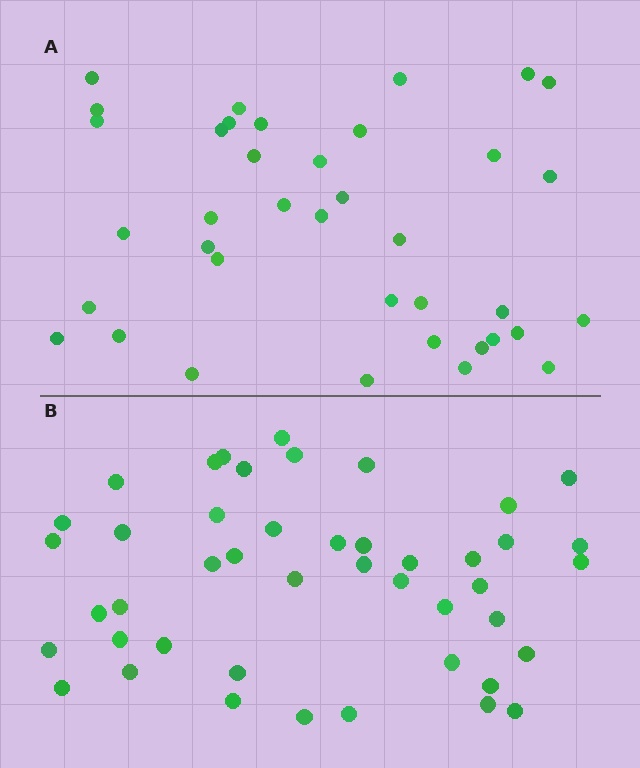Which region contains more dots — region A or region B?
Region B (the bottom region) has more dots.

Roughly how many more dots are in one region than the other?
Region B has roughly 8 or so more dots than region A.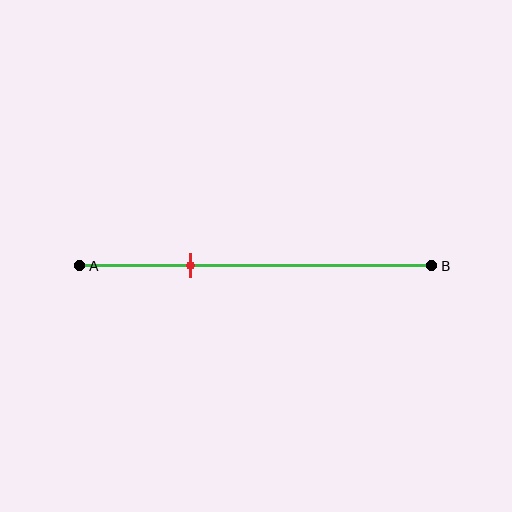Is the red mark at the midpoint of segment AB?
No, the mark is at about 30% from A, not at the 50% midpoint.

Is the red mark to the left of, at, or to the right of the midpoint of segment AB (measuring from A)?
The red mark is to the left of the midpoint of segment AB.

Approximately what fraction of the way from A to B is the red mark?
The red mark is approximately 30% of the way from A to B.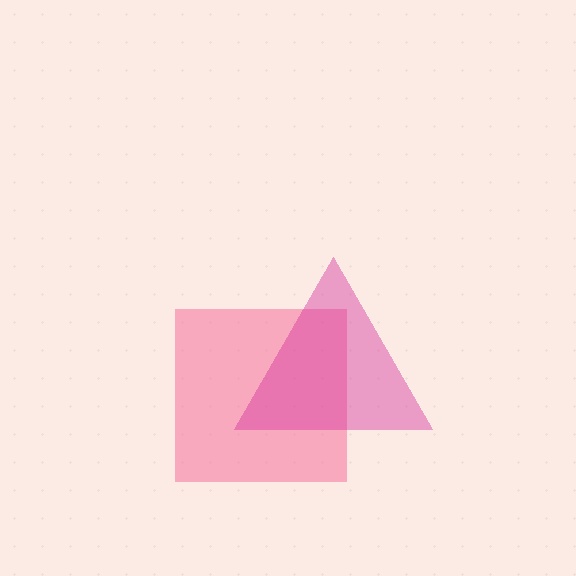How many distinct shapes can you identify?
There are 2 distinct shapes: a pink square, a magenta triangle.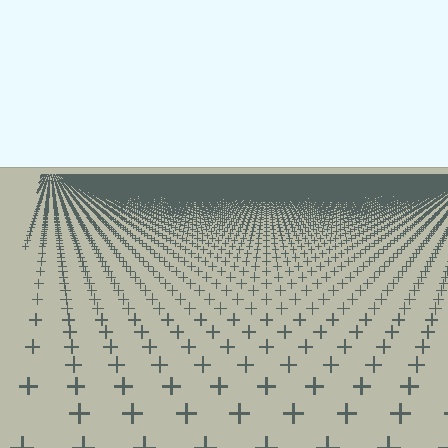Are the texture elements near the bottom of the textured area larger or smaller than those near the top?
Larger. Near the bottom, elements are closer to the viewer and appear at a bigger on-screen size.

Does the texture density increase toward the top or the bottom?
Density increases toward the top.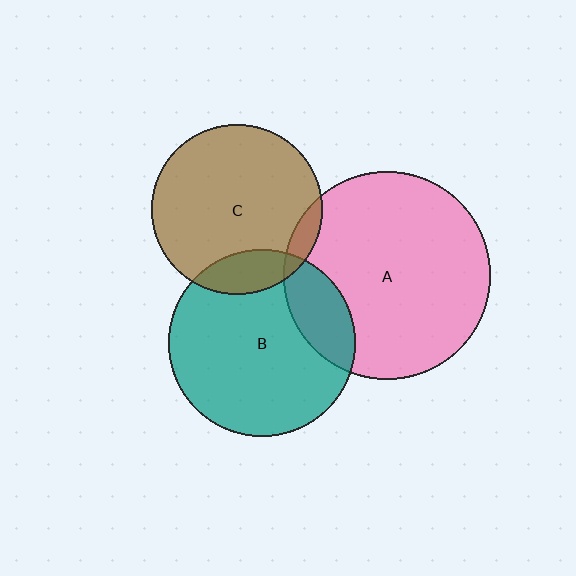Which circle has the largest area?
Circle A (pink).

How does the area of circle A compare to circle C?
Approximately 1.5 times.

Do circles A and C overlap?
Yes.